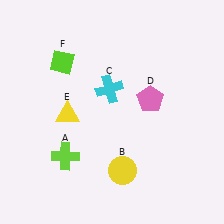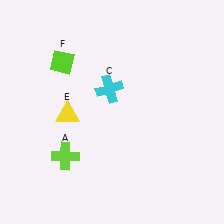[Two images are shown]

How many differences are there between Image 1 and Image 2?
There are 2 differences between the two images.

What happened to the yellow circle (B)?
The yellow circle (B) was removed in Image 2. It was in the bottom-right area of Image 1.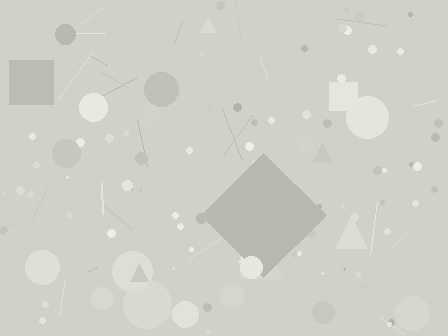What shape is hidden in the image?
A diamond is hidden in the image.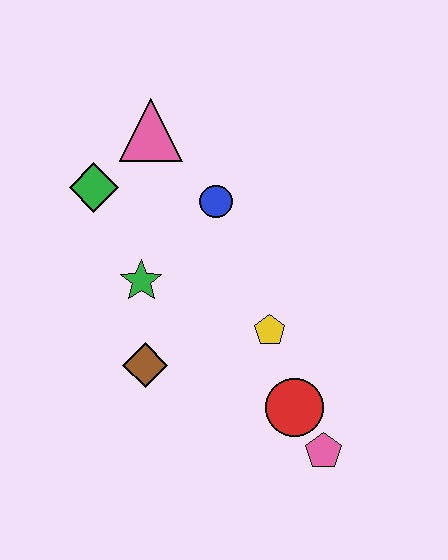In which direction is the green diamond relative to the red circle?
The green diamond is above the red circle.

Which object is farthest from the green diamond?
The pink pentagon is farthest from the green diamond.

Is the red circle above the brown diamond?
No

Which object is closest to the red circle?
The pink pentagon is closest to the red circle.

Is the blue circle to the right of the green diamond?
Yes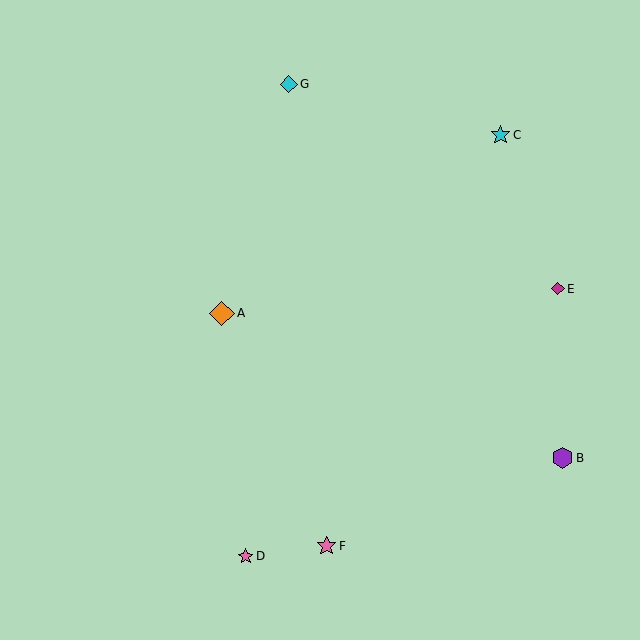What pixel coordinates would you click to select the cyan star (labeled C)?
Click at (500, 135) to select the cyan star C.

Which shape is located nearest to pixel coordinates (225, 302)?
The orange diamond (labeled A) at (222, 313) is nearest to that location.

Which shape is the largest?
The orange diamond (labeled A) is the largest.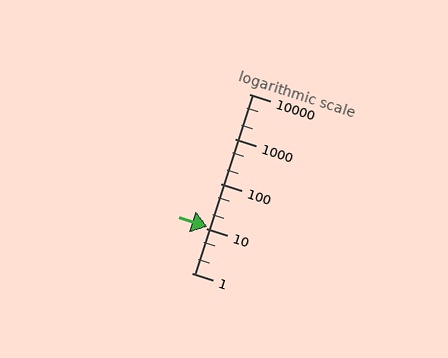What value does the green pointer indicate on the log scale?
The pointer indicates approximately 11.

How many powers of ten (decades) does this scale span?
The scale spans 4 decades, from 1 to 10000.